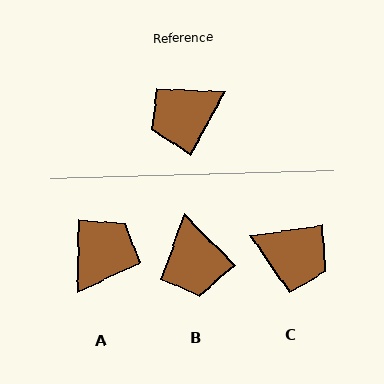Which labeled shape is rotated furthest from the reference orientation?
A, about 152 degrees away.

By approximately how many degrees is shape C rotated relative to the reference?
Approximately 127 degrees counter-clockwise.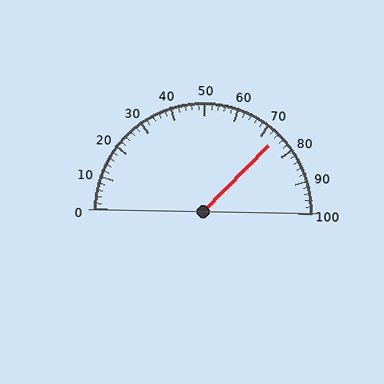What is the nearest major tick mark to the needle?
The nearest major tick mark is 70.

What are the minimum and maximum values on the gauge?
The gauge ranges from 0 to 100.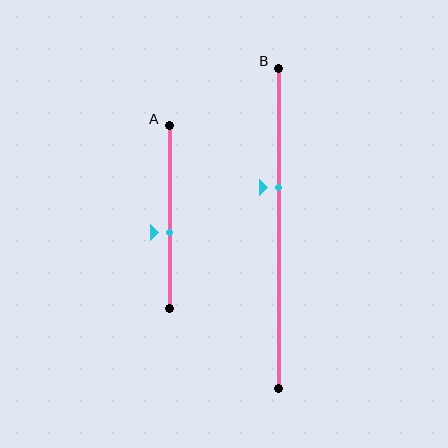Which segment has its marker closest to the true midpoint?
Segment A has its marker closest to the true midpoint.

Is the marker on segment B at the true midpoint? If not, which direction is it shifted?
No, the marker on segment B is shifted upward by about 13% of the segment length.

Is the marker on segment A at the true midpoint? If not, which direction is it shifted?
No, the marker on segment A is shifted downward by about 8% of the segment length.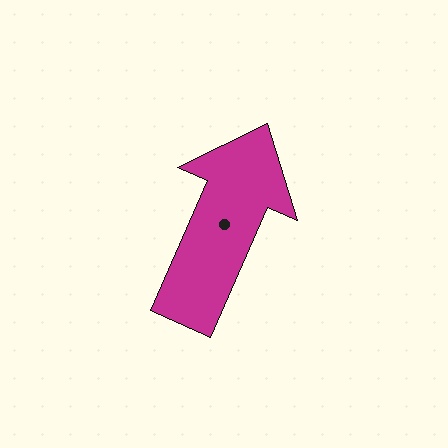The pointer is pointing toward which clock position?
Roughly 1 o'clock.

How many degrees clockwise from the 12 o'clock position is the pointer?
Approximately 24 degrees.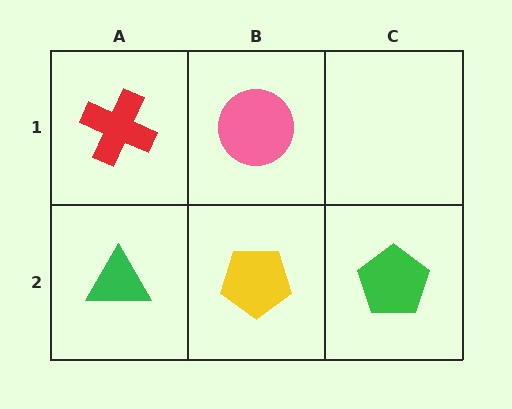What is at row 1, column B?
A pink circle.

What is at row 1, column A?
A red cross.